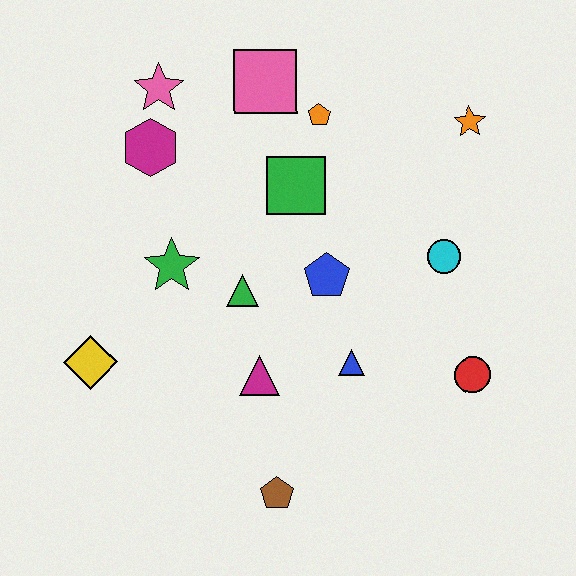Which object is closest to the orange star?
The cyan circle is closest to the orange star.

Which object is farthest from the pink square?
The brown pentagon is farthest from the pink square.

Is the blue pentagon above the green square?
No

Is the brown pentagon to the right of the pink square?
Yes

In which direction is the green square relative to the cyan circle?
The green square is to the left of the cyan circle.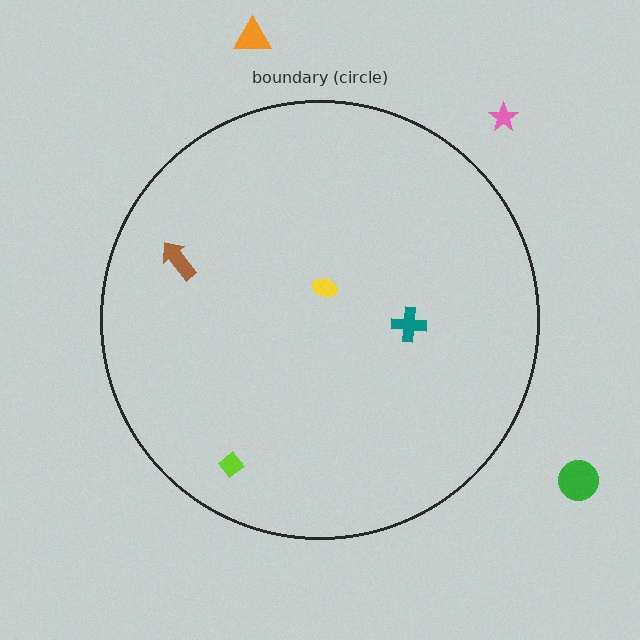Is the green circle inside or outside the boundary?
Outside.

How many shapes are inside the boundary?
4 inside, 3 outside.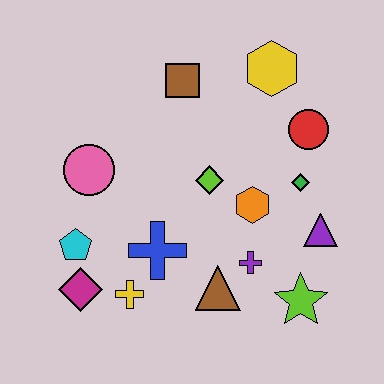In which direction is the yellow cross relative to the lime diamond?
The yellow cross is below the lime diamond.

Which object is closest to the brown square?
The yellow hexagon is closest to the brown square.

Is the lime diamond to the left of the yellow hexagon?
Yes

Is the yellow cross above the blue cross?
No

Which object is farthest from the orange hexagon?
The magenta diamond is farthest from the orange hexagon.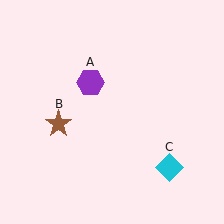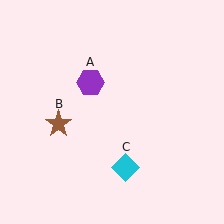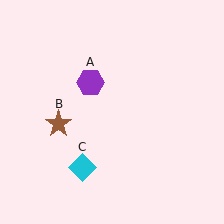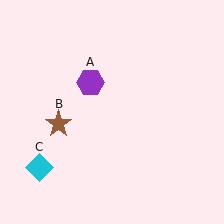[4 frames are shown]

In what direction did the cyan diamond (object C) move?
The cyan diamond (object C) moved left.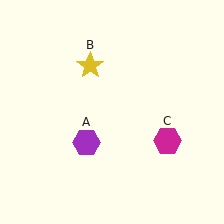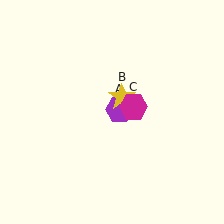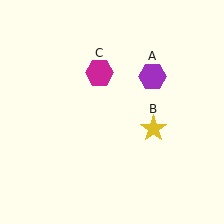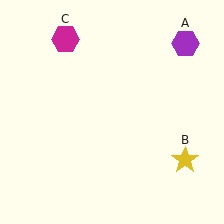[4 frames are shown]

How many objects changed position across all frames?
3 objects changed position: purple hexagon (object A), yellow star (object B), magenta hexagon (object C).